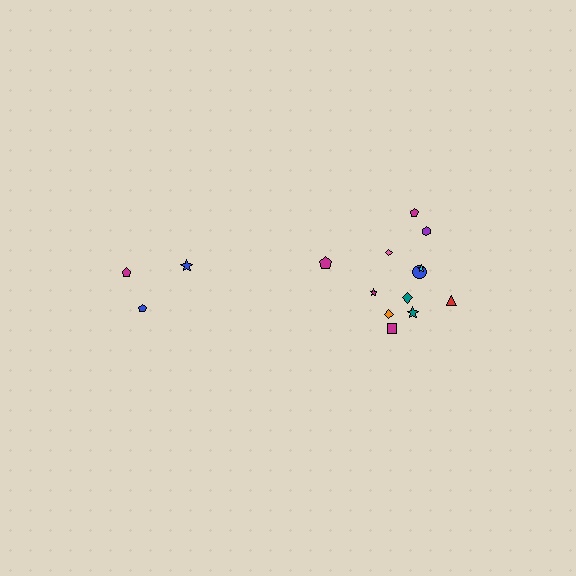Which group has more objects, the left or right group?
The right group.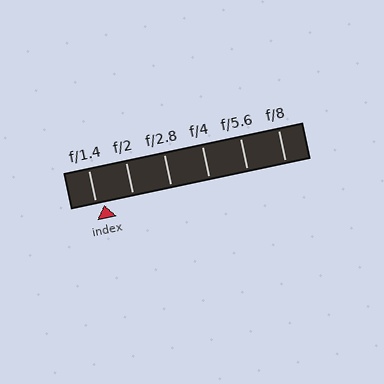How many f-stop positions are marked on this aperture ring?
There are 6 f-stop positions marked.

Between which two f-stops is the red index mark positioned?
The index mark is between f/1.4 and f/2.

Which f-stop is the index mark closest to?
The index mark is closest to f/1.4.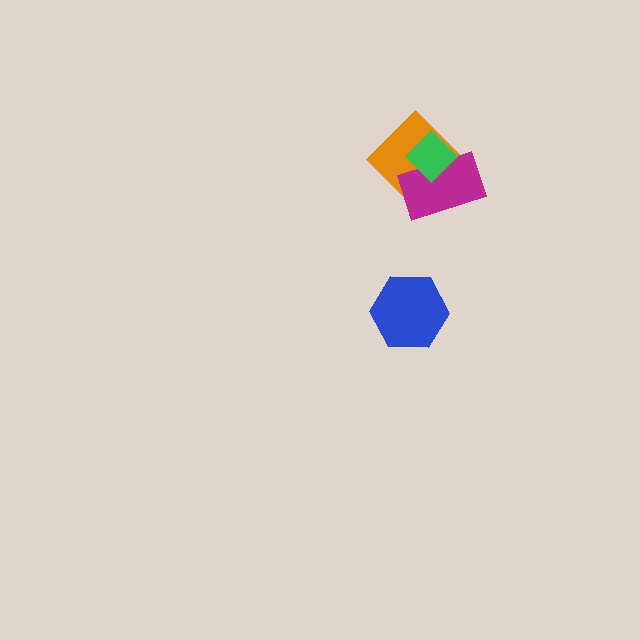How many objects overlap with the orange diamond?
2 objects overlap with the orange diamond.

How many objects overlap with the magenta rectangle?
2 objects overlap with the magenta rectangle.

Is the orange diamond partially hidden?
Yes, it is partially covered by another shape.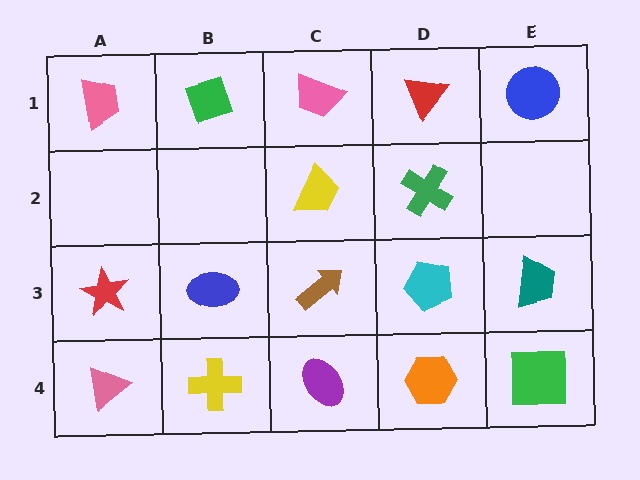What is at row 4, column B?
A yellow cross.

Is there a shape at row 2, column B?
No, that cell is empty.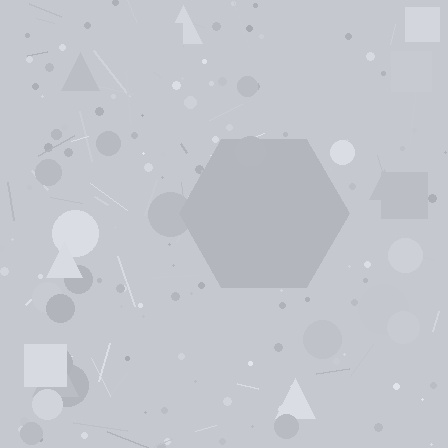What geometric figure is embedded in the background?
A hexagon is embedded in the background.